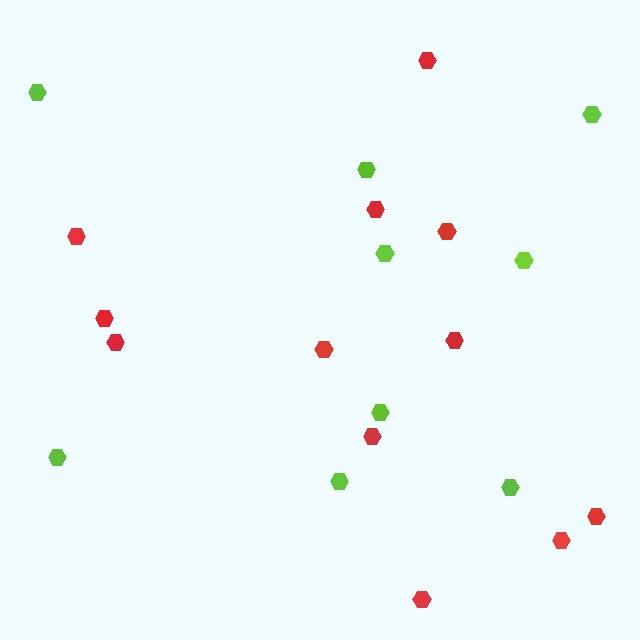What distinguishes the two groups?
There are 2 groups: one group of lime hexagons (9) and one group of red hexagons (12).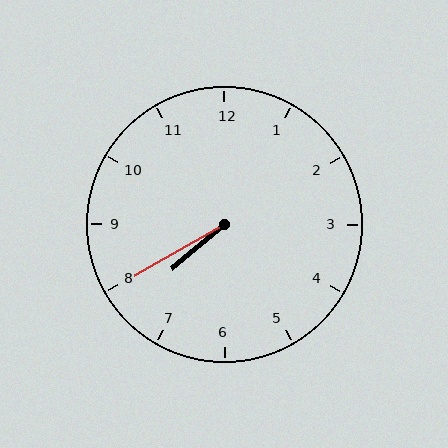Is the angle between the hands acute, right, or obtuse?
It is acute.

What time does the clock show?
7:40.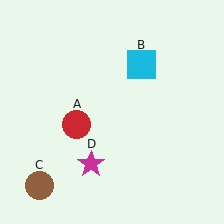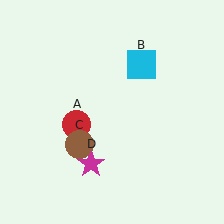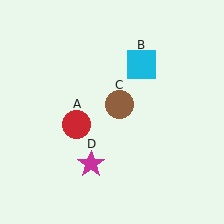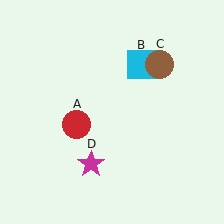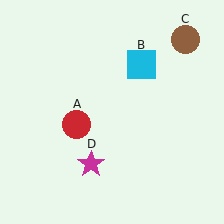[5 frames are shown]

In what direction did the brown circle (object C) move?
The brown circle (object C) moved up and to the right.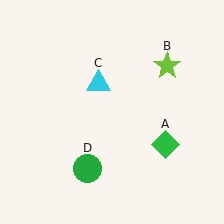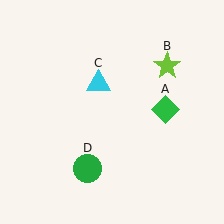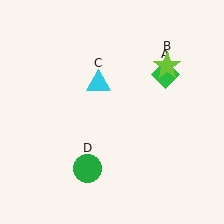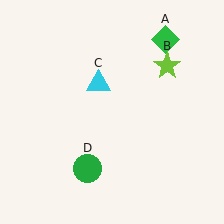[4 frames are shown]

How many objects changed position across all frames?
1 object changed position: green diamond (object A).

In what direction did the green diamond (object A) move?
The green diamond (object A) moved up.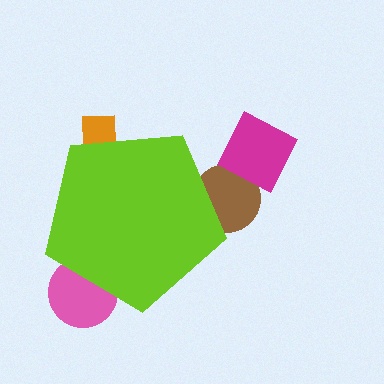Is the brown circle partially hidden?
Yes, the brown circle is partially hidden behind the lime pentagon.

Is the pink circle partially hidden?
Yes, the pink circle is partially hidden behind the lime pentagon.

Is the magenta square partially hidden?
No, the magenta square is fully visible.